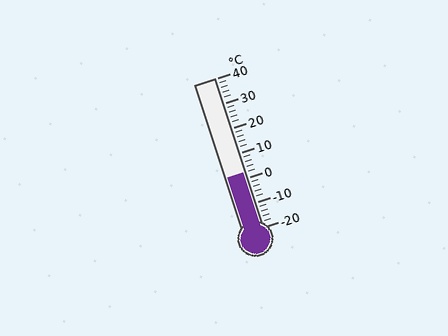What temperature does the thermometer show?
The thermometer shows approximately 2°C.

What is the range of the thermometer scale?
The thermometer scale ranges from -20°C to 40°C.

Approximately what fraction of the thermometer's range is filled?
The thermometer is filled to approximately 35% of its range.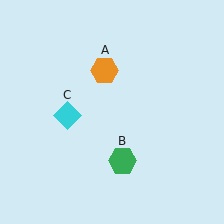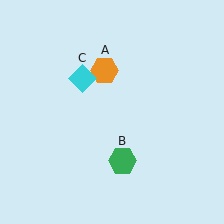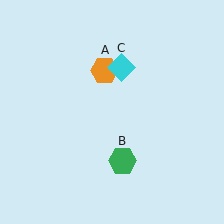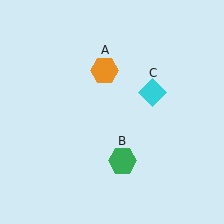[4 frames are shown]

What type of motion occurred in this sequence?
The cyan diamond (object C) rotated clockwise around the center of the scene.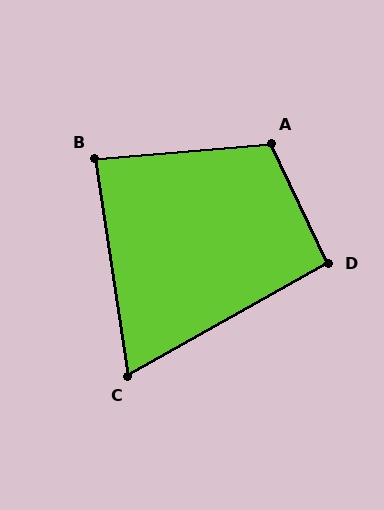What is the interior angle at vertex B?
Approximately 86 degrees (approximately right).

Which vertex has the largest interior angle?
A, at approximately 111 degrees.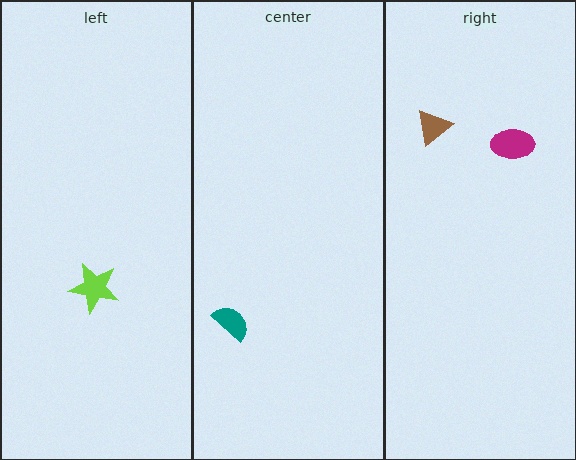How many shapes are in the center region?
1.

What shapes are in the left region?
The lime star.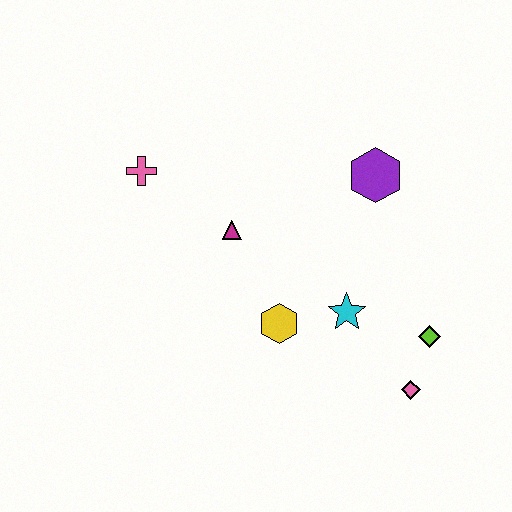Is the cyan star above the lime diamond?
Yes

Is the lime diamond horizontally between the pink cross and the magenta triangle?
No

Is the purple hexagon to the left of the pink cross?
No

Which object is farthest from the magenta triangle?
The pink diamond is farthest from the magenta triangle.